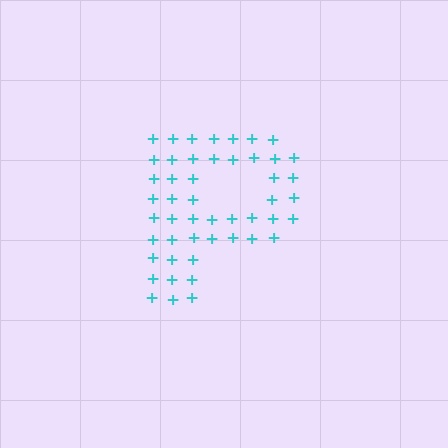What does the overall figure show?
The overall figure shows the letter P.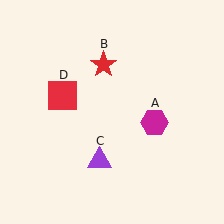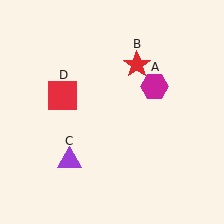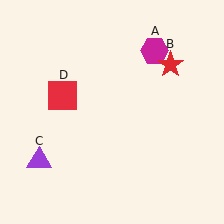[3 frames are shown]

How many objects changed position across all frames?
3 objects changed position: magenta hexagon (object A), red star (object B), purple triangle (object C).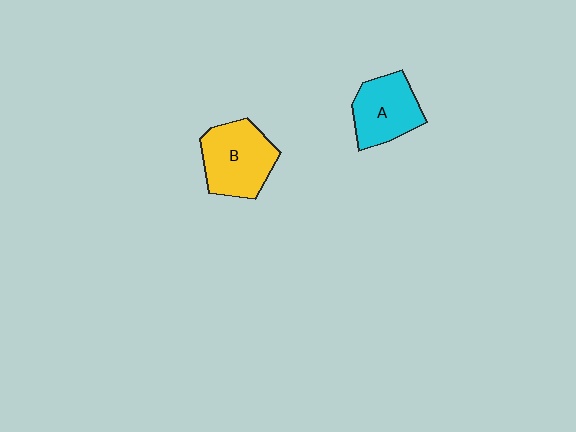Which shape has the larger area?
Shape B (yellow).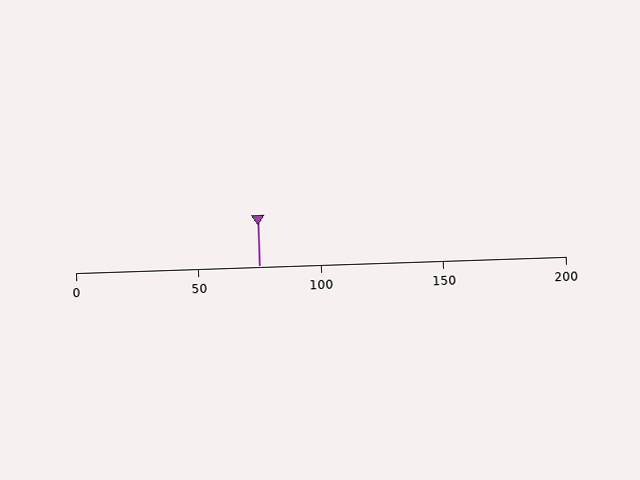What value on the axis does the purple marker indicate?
The marker indicates approximately 75.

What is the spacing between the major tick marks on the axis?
The major ticks are spaced 50 apart.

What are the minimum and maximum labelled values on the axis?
The axis runs from 0 to 200.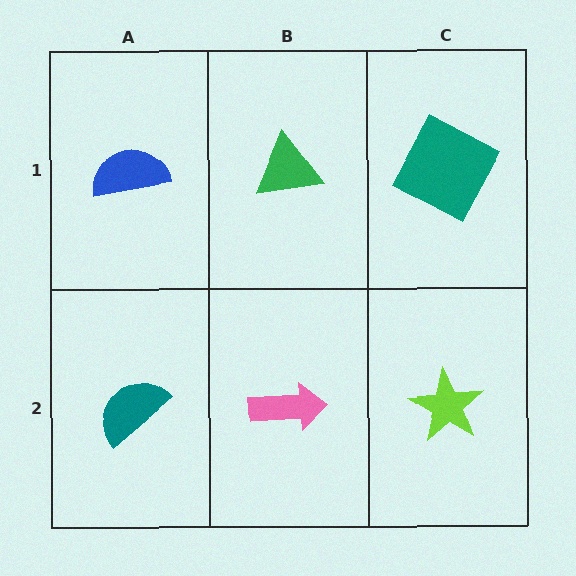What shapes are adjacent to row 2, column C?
A teal square (row 1, column C), a pink arrow (row 2, column B).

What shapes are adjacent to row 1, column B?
A pink arrow (row 2, column B), a blue semicircle (row 1, column A), a teal square (row 1, column C).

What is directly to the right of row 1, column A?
A green triangle.